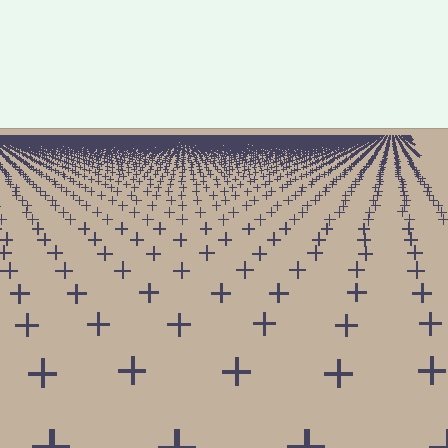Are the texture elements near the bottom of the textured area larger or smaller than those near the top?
Larger. Near the bottom, elements are closer to the viewer and appear at a bigger on-screen size.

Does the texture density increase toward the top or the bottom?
Density increases toward the top.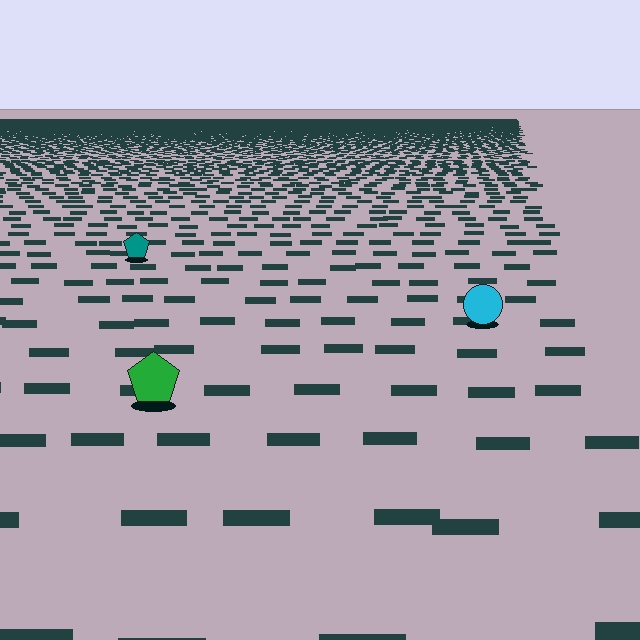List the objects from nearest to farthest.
From nearest to farthest: the green pentagon, the cyan circle, the teal pentagon.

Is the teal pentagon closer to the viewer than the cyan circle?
No. The cyan circle is closer — you can tell from the texture gradient: the ground texture is coarser near it.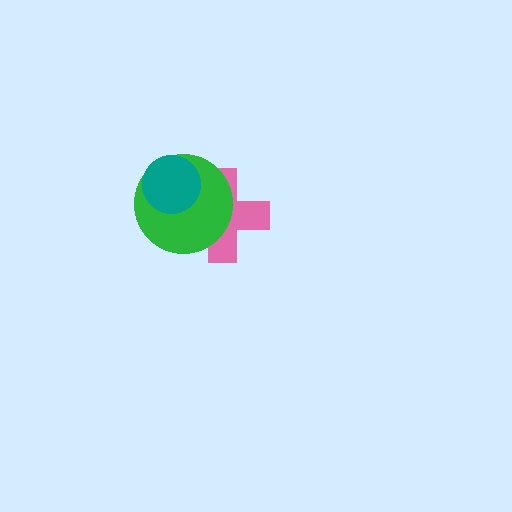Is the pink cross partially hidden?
Yes, it is partially covered by another shape.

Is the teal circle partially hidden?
No, no other shape covers it.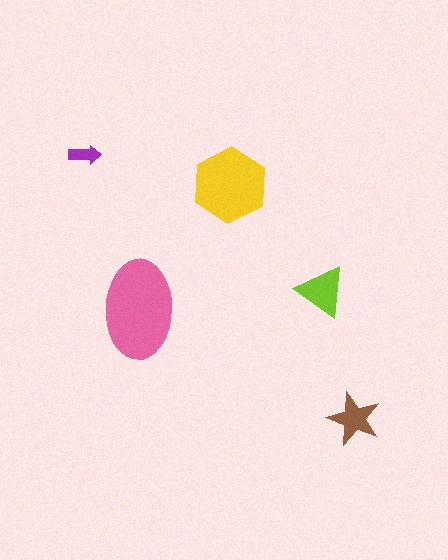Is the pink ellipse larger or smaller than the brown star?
Larger.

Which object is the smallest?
The purple arrow.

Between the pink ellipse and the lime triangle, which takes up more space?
The pink ellipse.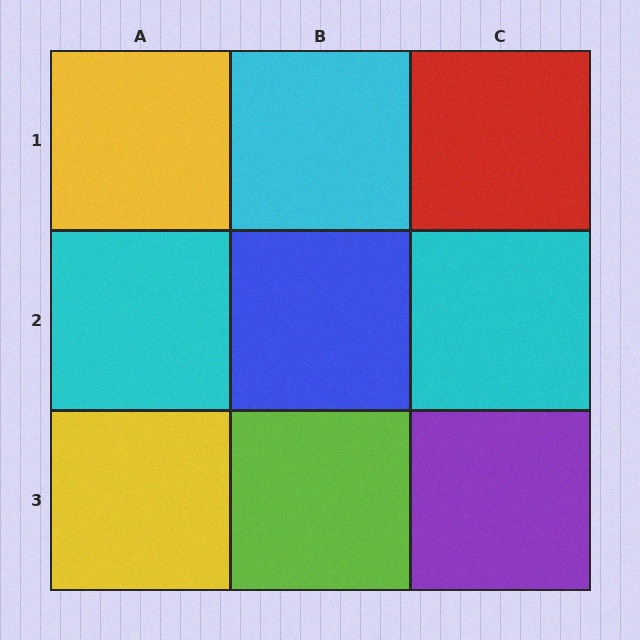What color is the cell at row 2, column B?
Blue.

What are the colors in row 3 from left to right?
Yellow, lime, purple.